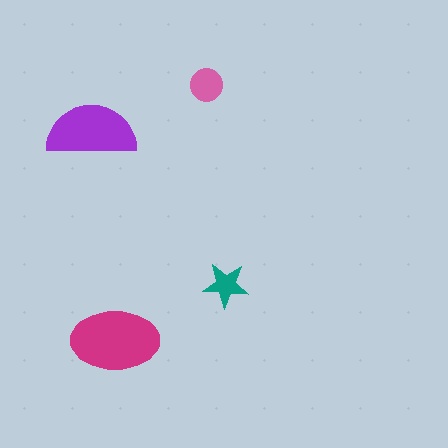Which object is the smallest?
The teal star.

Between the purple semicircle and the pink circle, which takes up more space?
The purple semicircle.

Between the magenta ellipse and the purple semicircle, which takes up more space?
The magenta ellipse.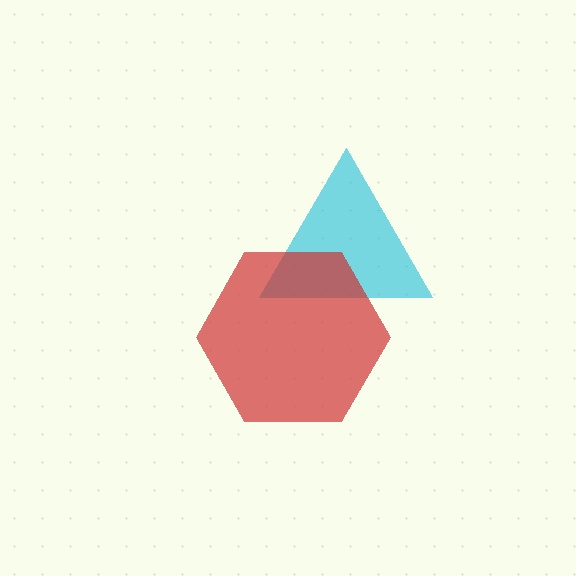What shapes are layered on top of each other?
The layered shapes are: a cyan triangle, a red hexagon.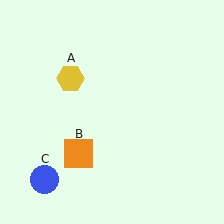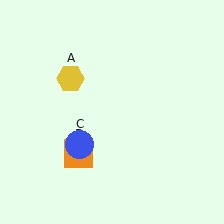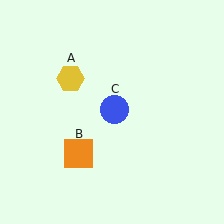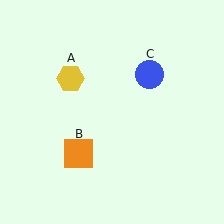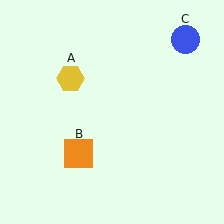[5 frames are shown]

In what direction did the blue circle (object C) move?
The blue circle (object C) moved up and to the right.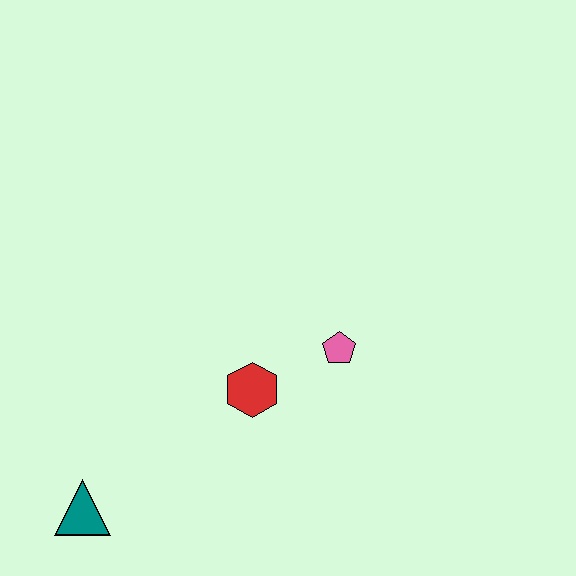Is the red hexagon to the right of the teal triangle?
Yes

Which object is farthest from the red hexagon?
The teal triangle is farthest from the red hexagon.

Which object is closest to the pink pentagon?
The red hexagon is closest to the pink pentagon.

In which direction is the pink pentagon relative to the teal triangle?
The pink pentagon is to the right of the teal triangle.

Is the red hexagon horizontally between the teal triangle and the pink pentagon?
Yes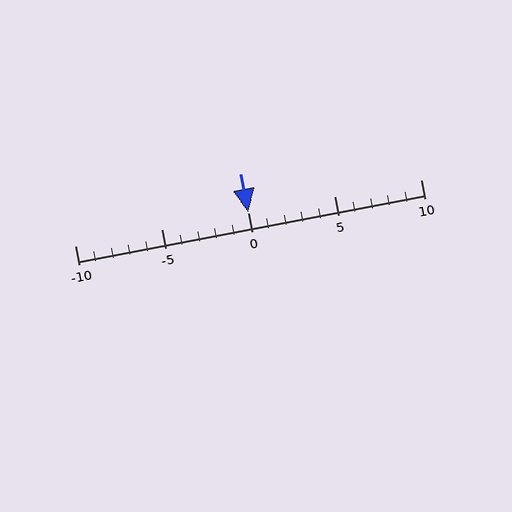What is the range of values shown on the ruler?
The ruler shows values from -10 to 10.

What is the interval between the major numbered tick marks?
The major tick marks are spaced 5 units apart.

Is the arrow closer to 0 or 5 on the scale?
The arrow is closer to 0.